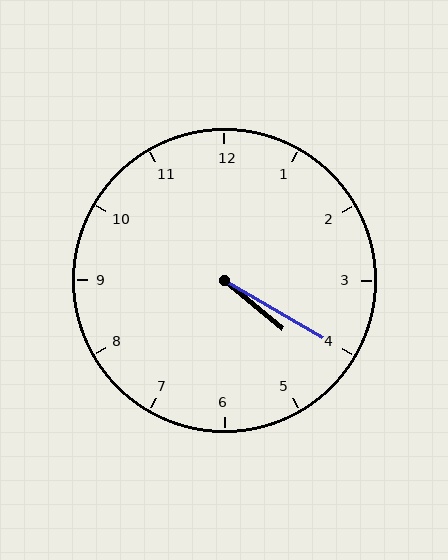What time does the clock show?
4:20.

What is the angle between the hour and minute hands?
Approximately 10 degrees.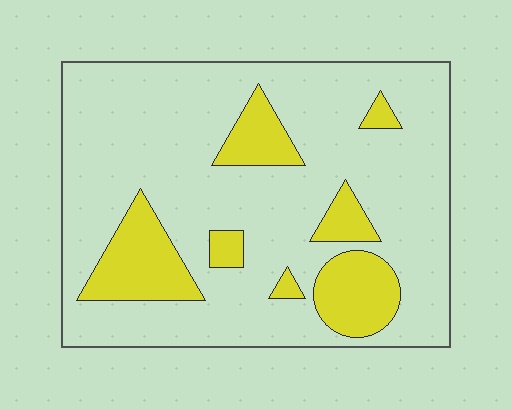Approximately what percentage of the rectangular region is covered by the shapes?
Approximately 20%.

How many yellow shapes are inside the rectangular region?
7.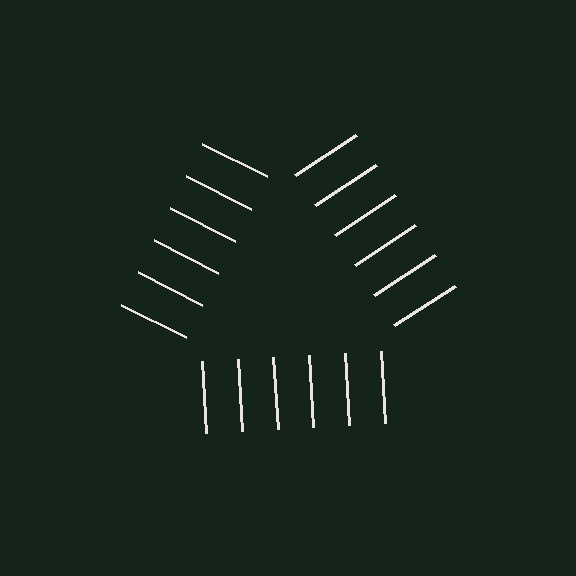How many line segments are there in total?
18 — 6 along each of the 3 edges.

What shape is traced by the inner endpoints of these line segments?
An illusory triangle — the line segments terminate on its edges but no continuous stroke is drawn.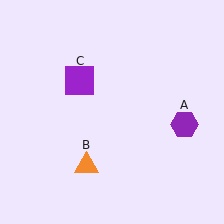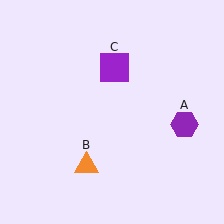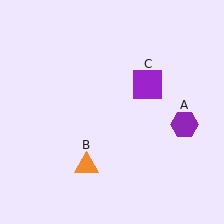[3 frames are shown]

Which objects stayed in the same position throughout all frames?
Purple hexagon (object A) and orange triangle (object B) remained stationary.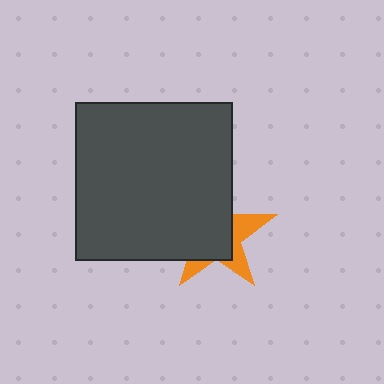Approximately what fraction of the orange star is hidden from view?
Roughly 66% of the orange star is hidden behind the dark gray square.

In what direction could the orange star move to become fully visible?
The orange star could move toward the lower-right. That would shift it out from behind the dark gray square entirely.